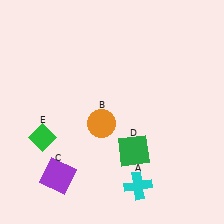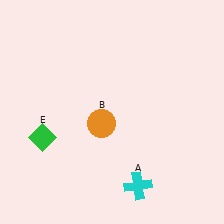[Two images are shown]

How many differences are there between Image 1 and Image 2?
There are 2 differences between the two images.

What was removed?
The purple square (C), the green square (D) were removed in Image 2.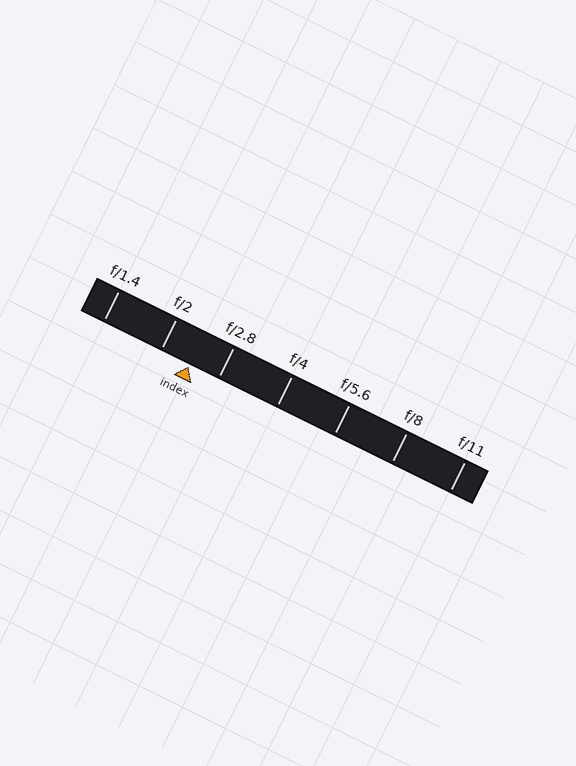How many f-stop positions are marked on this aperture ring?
There are 7 f-stop positions marked.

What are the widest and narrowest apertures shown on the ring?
The widest aperture shown is f/1.4 and the narrowest is f/11.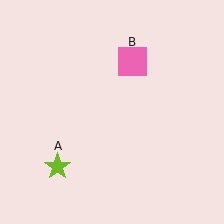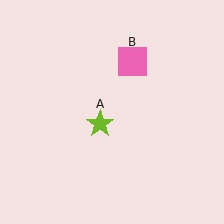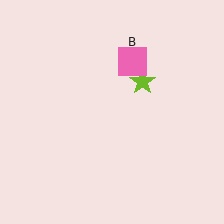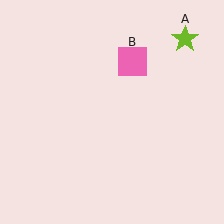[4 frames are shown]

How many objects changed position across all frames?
1 object changed position: lime star (object A).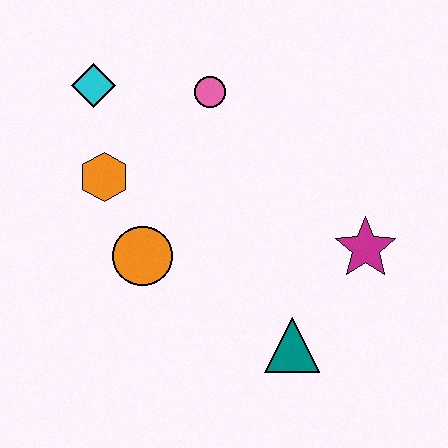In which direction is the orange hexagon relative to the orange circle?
The orange hexagon is above the orange circle.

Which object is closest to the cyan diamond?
The orange hexagon is closest to the cyan diamond.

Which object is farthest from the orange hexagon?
The magenta star is farthest from the orange hexagon.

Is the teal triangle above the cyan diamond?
No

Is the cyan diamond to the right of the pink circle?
No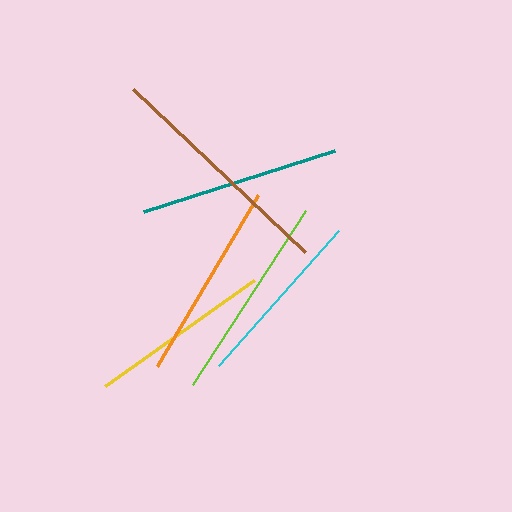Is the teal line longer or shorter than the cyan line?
The teal line is longer than the cyan line.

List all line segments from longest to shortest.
From longest to shortest: brown, lime, teal, orange, yellow, cyan.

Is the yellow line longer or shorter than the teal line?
The teal line is longer than the yellow line.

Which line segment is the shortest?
The cyan line is the shortest at approximately 180 pixels.